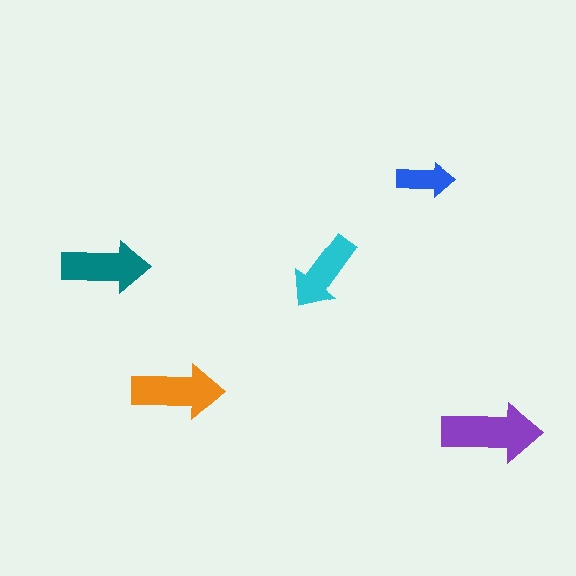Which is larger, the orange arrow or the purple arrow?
The purple one.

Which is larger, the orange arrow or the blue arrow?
The orange one.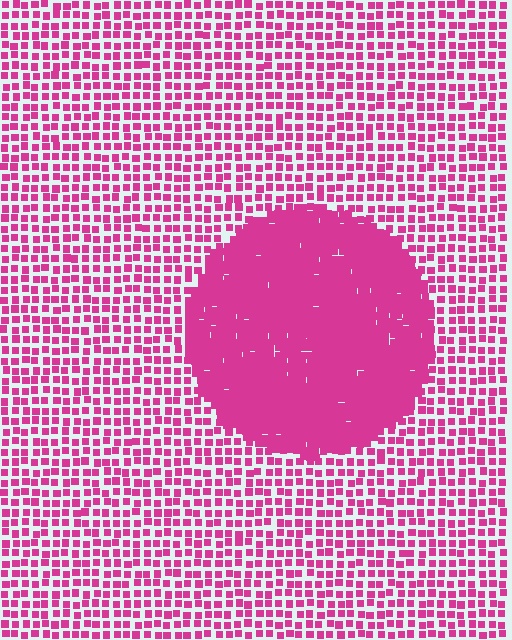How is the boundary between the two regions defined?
The boundary is defined by a change in element density (approximately 2.5x ratio). All elements are the same color, size, and shape.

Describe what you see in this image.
The image contains small magenta elements arranged at two different densities. A circle-shaped region is visible where the elements are more densely packed than the surrounding area.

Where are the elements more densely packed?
The elements are more densely packed inside the circle boundary.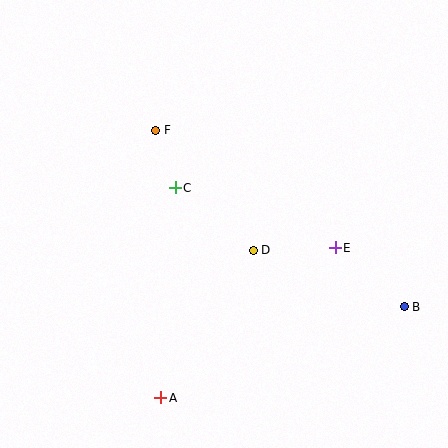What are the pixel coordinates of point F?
Point F is at (156, 130).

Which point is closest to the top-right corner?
Point E is closest to the top-right corner.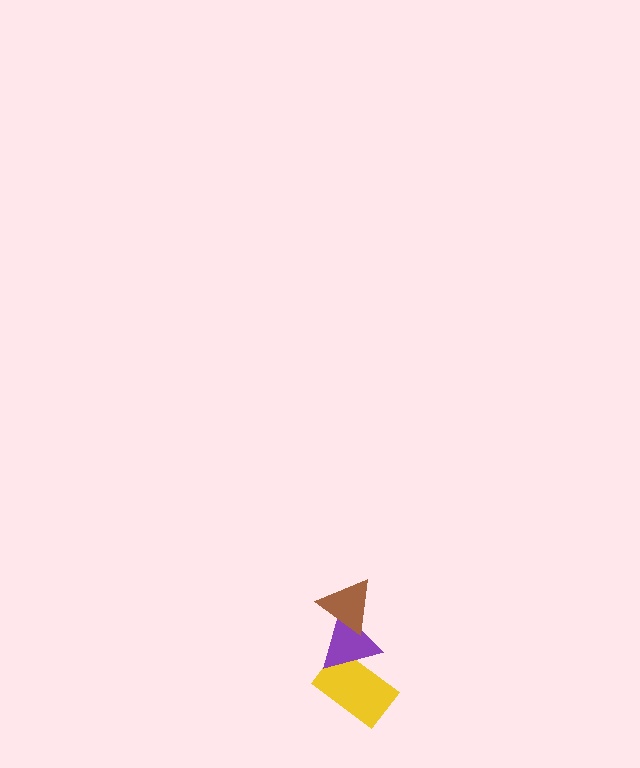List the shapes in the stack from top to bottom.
From top to bottom: the brown triangle, the purple triangle, the yellow rectangle.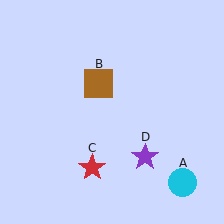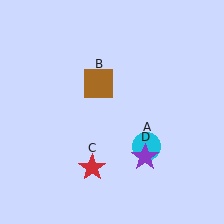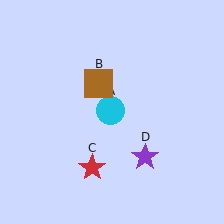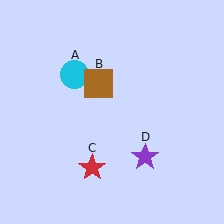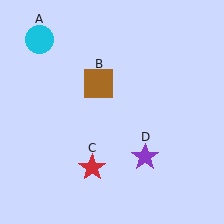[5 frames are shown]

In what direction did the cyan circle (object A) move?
The cyan circle (object A) moved up and to the left.